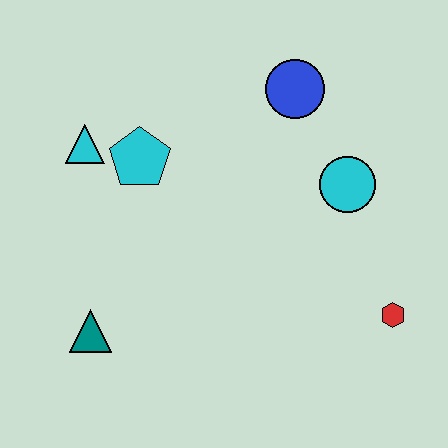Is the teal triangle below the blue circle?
Yes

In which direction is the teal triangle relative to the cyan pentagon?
The teal triangle is below the cyan pentagon.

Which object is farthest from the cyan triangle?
The red hexagon is farthest from the cyan triangle.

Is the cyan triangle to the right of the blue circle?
No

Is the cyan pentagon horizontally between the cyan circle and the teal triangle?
Yes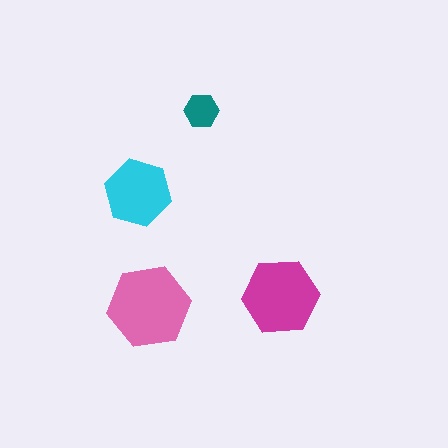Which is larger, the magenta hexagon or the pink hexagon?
The pink one.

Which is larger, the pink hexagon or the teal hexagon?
The pink one.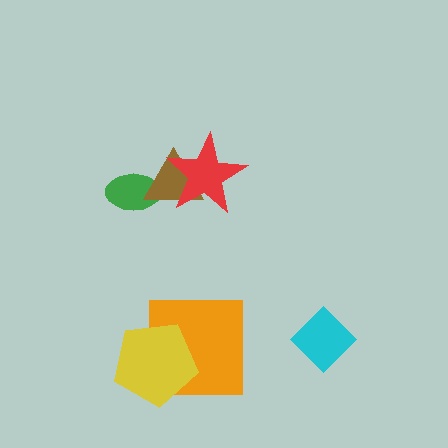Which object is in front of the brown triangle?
The red star is in front of the brown triangle.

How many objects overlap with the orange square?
1 object overlaps with the orange square.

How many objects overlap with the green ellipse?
1 object overlaps with the green ellipse.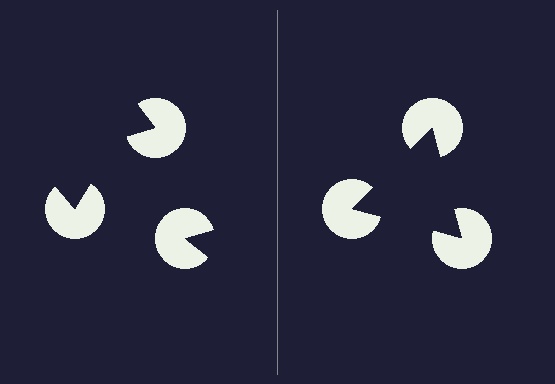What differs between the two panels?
The pac-man discs are positioned identically on both sides; only the wedge orientations differ. On the right they align to a triangle; on the left they are misaligned.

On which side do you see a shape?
An illusory triangle appears on the right side. On the left side the wedge cuts are rotated, so no coherent shape forms.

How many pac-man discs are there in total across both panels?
6 — 3 on each side.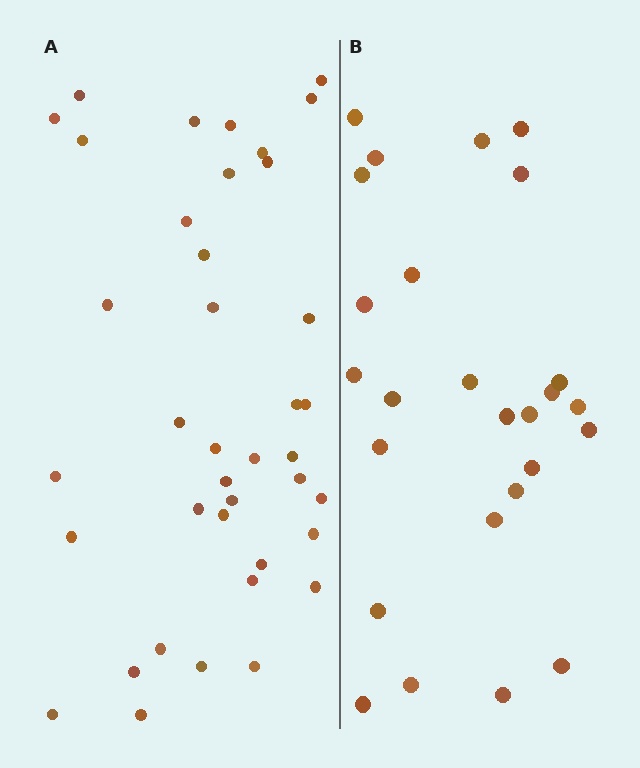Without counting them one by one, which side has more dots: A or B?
Region A (the left region) has more dots.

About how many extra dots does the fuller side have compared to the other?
Region A has approximately 15 more dots than region B.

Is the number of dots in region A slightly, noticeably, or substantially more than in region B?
Region A has substantially more. The ratio is roughly 1.5 to 1.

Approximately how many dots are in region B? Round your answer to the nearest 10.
About 30 dots. (The exact count is 26, which rounds to 30.)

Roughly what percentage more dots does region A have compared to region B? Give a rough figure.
About 50% more.